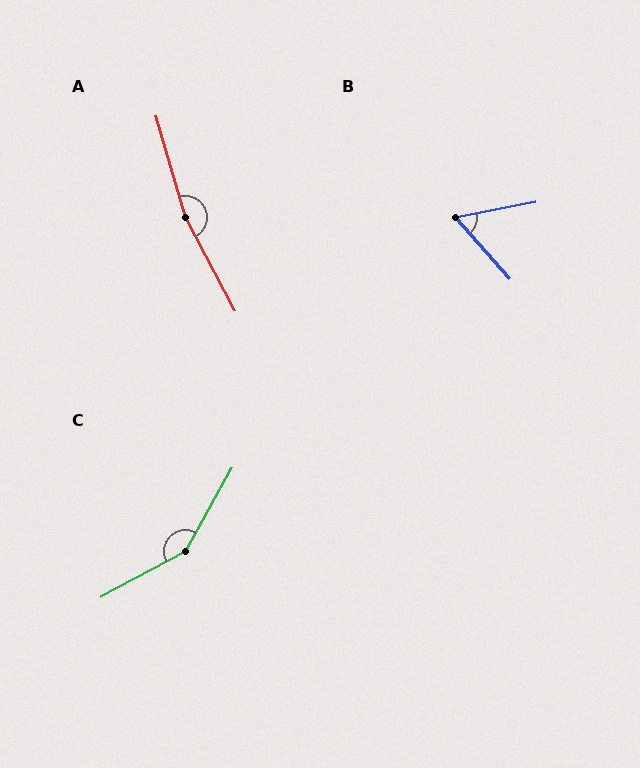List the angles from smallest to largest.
B (59°), C (148°), A (168°).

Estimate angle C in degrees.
Approximately 148 degrees.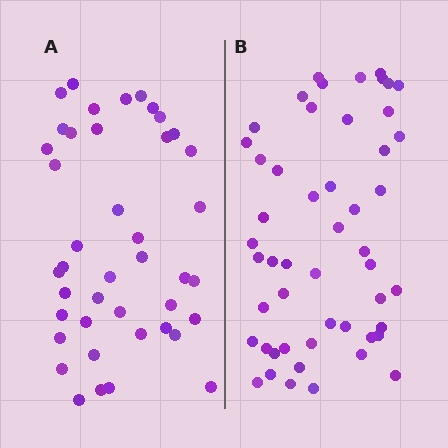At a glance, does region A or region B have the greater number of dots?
Region B (the right region) has more dots.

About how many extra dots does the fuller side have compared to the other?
Region B has roughly 8 or so more dots than region A.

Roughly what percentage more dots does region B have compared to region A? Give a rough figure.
About 20% more.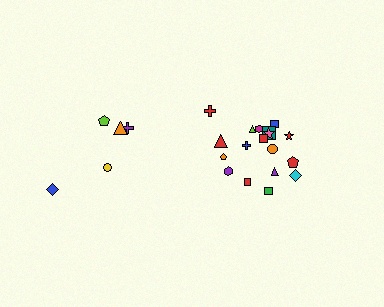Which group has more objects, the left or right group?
The right group.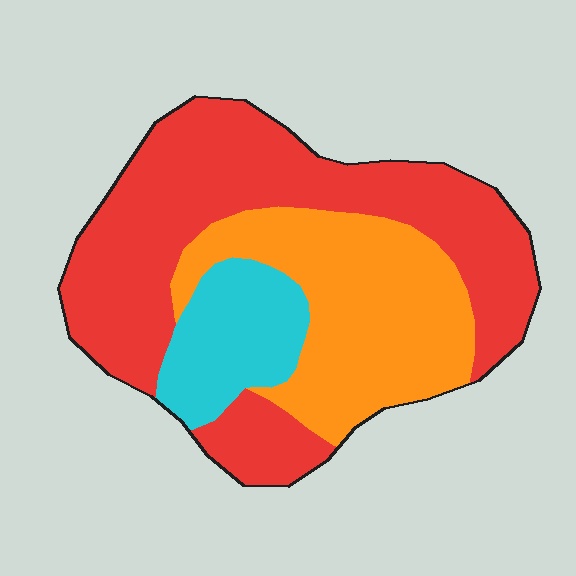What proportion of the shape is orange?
Orange takes up about one third (1/3) of the shape.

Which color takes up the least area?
Cyan, at roughly 15%.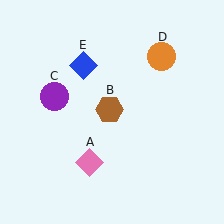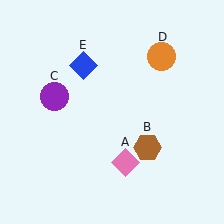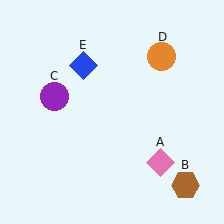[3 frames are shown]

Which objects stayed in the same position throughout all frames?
Purple circle (object C) and orange circle (object D) and blue diamond (object E) remained stationary.